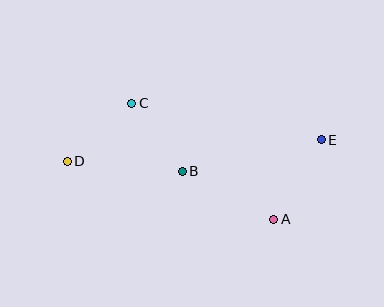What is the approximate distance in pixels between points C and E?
The distance between C and E is approximately 193 pixels.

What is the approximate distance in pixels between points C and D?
The distance between C and D is approximately 87 pixels.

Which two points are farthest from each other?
Points D and E are farthest from each other.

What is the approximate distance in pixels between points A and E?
The distance between A and E is approximately 93 pixels.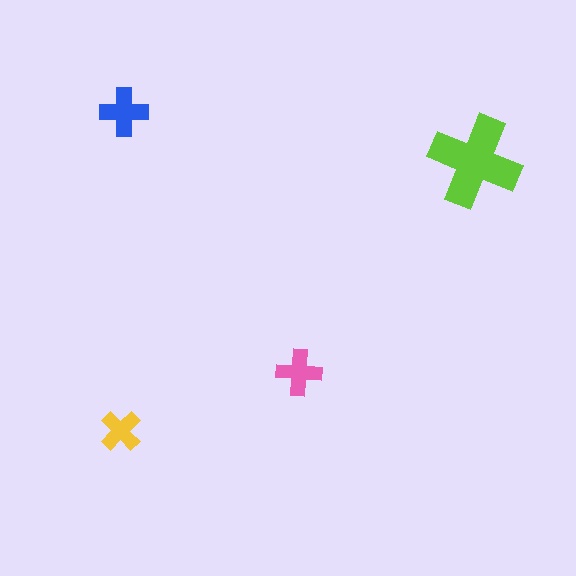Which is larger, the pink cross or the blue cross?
The blue one.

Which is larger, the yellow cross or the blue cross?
The blue one.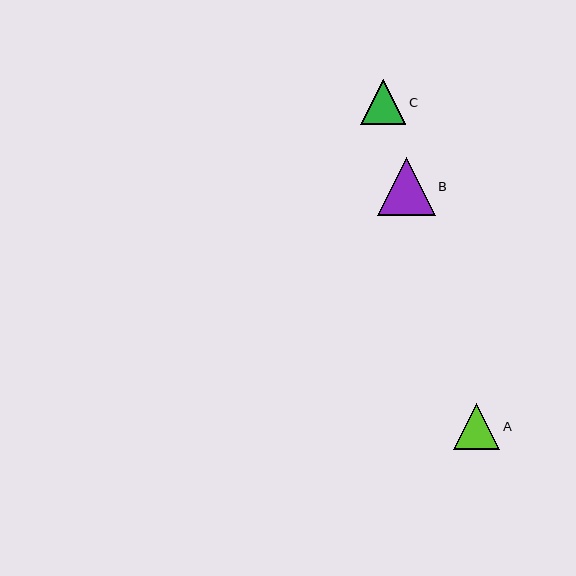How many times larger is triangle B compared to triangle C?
Triangle B is approximately 1.3 times the size of triangle C.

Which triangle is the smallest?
Triangle C is the smallest with a size of approximately 45 pixels.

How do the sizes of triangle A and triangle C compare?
Triangle A and triangle C are approximately the same size.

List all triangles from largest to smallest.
From largest to smallest: B, A, C.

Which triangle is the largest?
Triangle B is the largest with a size of approximately 58 pixels.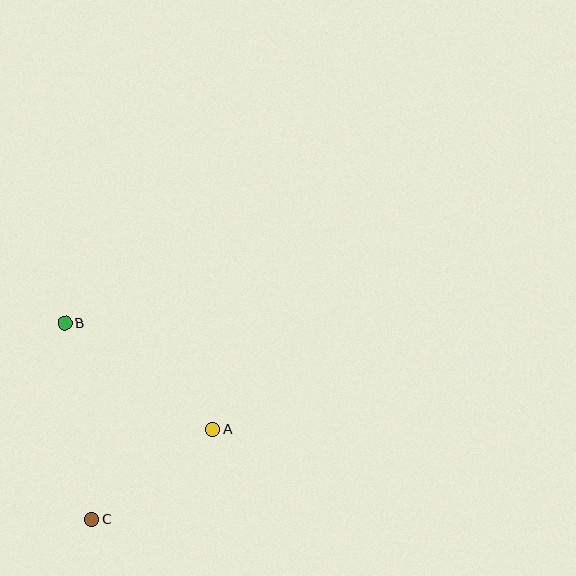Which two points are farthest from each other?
Points B and C are farthest from each other.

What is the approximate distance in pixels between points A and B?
The distance between A and B is approximately 183 pixels.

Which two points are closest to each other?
Points A and C are closest to each other.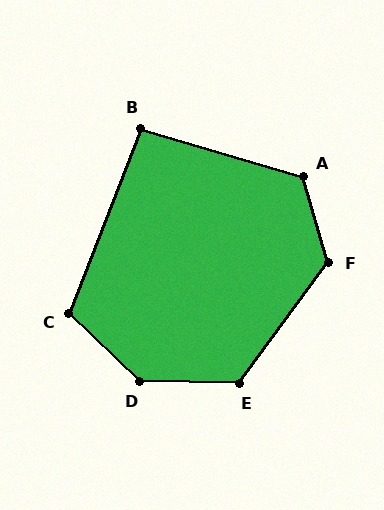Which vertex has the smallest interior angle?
B, at approximately 95 degrees.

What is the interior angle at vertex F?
Approximately 128 degrees (obtuse).